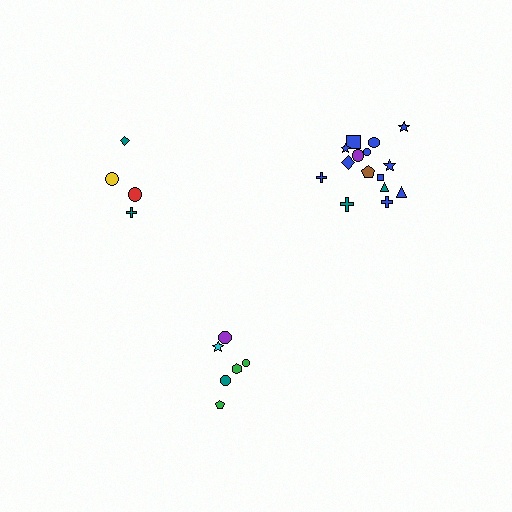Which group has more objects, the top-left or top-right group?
The top-right group.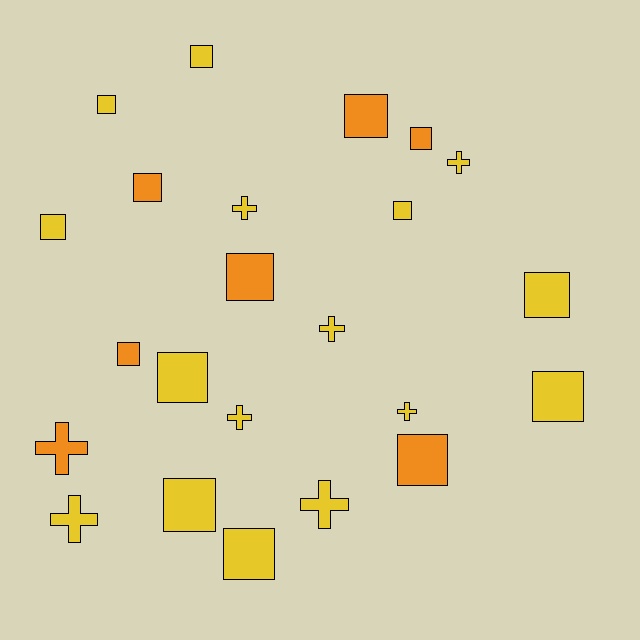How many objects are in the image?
There are 23 objects.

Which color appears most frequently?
Yellow, with 16 objects.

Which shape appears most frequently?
Square, with 15 objects.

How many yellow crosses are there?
There are 7 yellow crosses.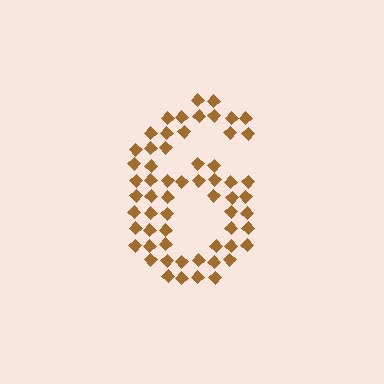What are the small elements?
The small elements are diamonds.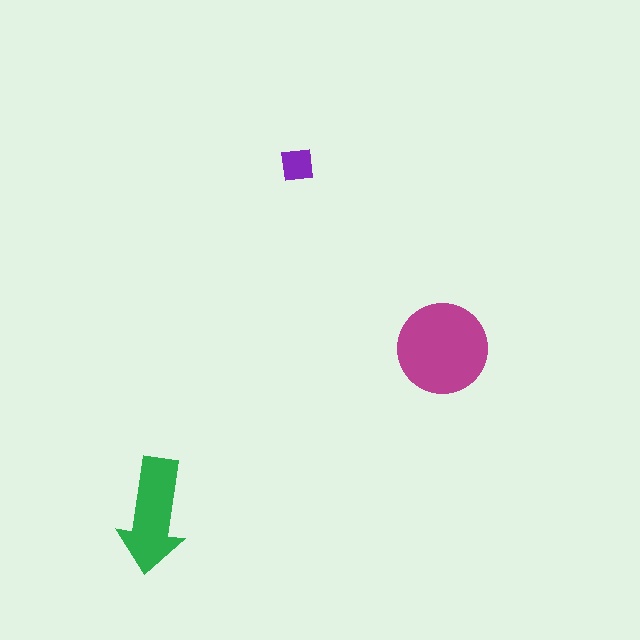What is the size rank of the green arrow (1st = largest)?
2nd.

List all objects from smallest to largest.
The purple square, the green arrow, the magenta circle.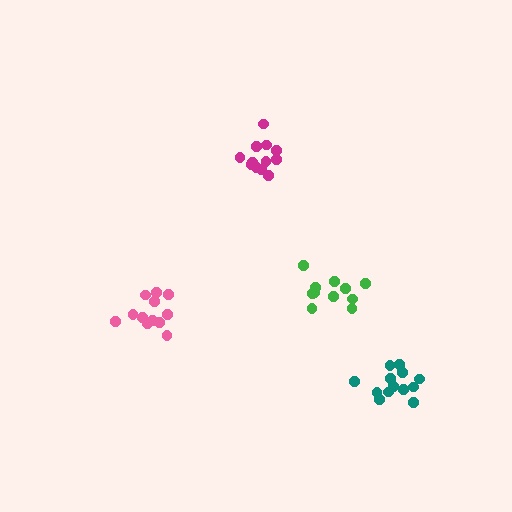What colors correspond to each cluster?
The clusters are colored: pink, magenta, teal, green.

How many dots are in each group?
Group 1: 12 dots, Group 2: 12 dots, Group 3: 13 dots, Group 4: 11 dots (48 total).